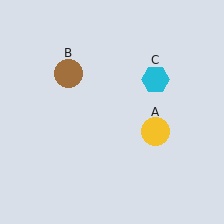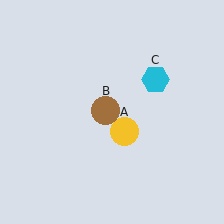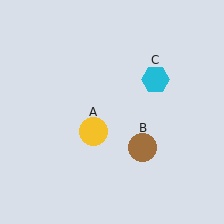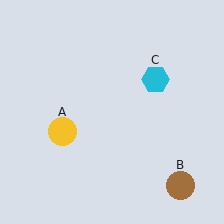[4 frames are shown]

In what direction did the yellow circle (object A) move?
The yellow circle (object A) moved left.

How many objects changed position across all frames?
2 objects changed position: yellow circle (object A), brown circle (object B).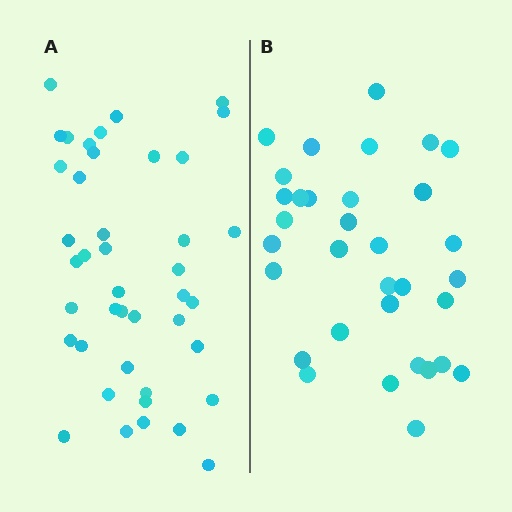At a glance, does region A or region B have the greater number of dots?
Region A (the left region) has more dots.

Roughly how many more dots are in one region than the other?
Region A has roughly 8 or so more dots than region B.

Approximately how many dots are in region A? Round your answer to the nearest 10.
About 40 dots. (The exact count is 42, which rounds to 40.)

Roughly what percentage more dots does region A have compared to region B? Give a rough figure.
About 25% more.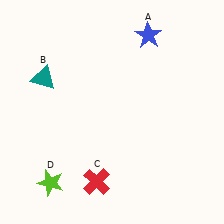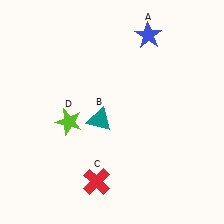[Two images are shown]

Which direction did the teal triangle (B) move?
The teal triangle (B) moved right.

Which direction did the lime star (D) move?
The lime star (D) moved up.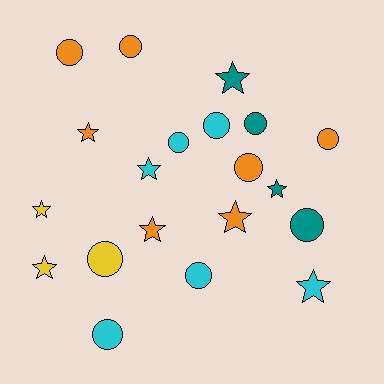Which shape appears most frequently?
Circle, with 11 objects.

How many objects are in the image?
There are 20 objects.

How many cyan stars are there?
There are 2 cyan stars.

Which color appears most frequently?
Orange, with 7 objects.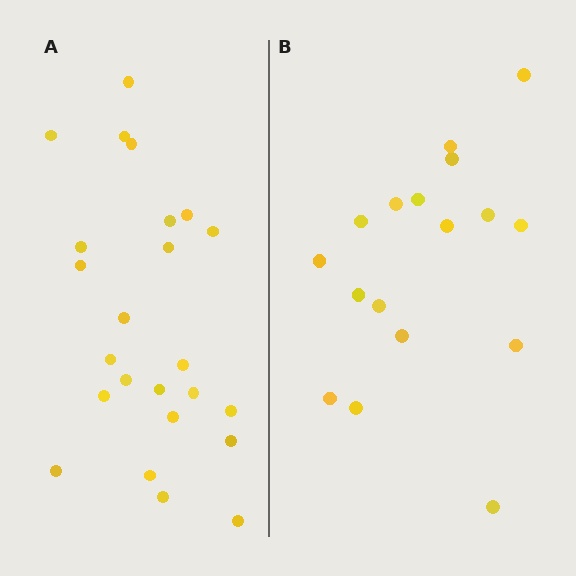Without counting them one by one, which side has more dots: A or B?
Region A (the left region) has more dots.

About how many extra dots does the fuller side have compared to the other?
Region A has roughly 8 or so more dots than region B.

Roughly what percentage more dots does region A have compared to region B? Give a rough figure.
About 40% more.